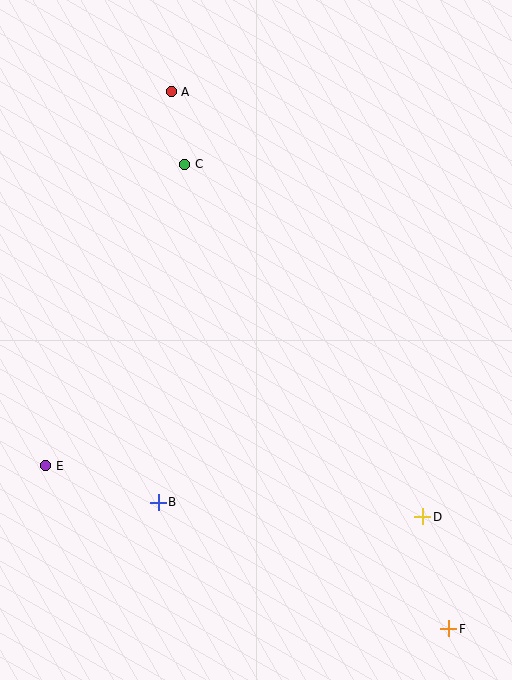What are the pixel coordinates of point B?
Point B is at (158, 502).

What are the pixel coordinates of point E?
Point E is at (46, 466).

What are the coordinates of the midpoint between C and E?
The midpoint between C and E is at (115, 315).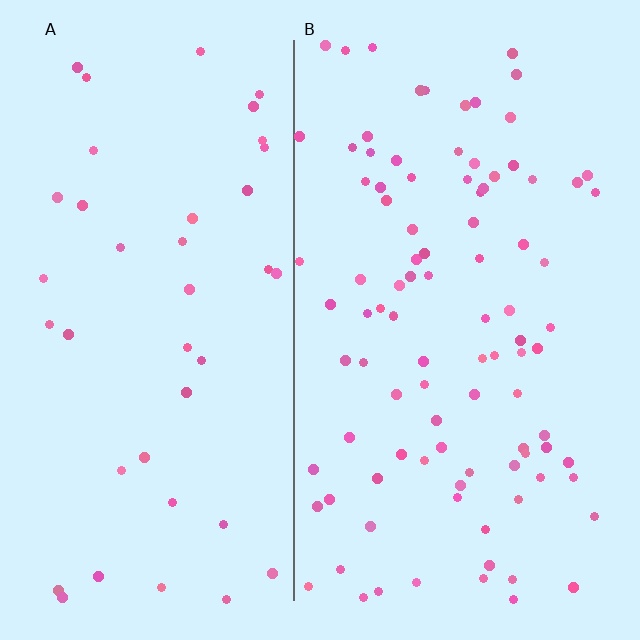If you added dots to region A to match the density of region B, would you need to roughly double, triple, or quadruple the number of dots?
Approximately double.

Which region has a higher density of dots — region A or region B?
B (the right).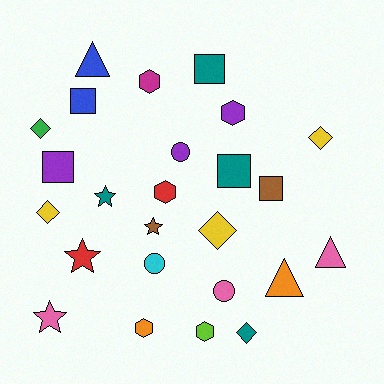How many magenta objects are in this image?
There is 1 magenta object.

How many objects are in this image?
There are 25 objects.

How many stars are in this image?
There are 4 stars.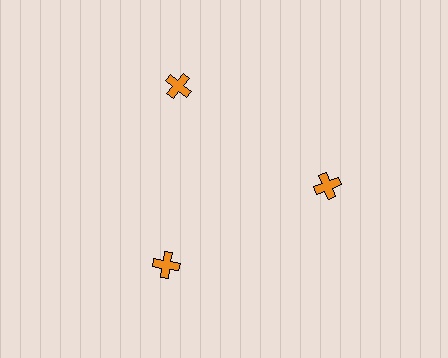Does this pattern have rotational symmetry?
Yes, this pattern has 3-fold rotational symmetry. It looks the same after rotating 120 degrees around the center.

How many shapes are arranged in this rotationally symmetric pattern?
There are 3 shapes, arranged in 3 groups of 1.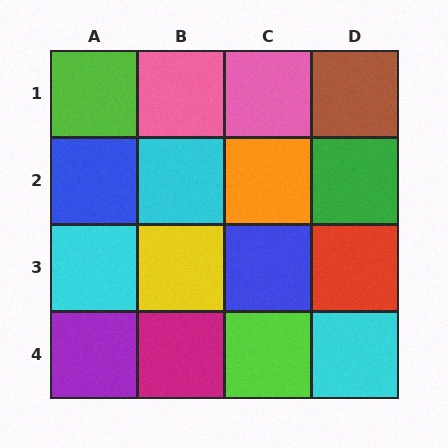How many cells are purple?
1 cell is purple.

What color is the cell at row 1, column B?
Pink.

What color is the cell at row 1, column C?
Pink.